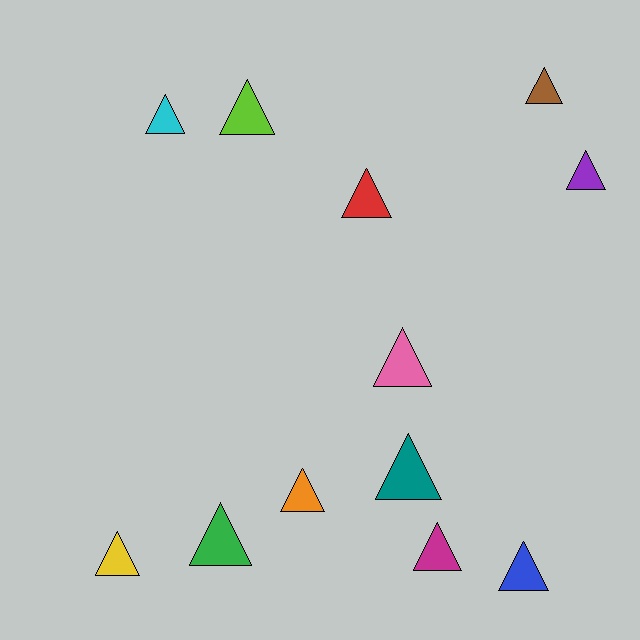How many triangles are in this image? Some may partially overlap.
There are 12 triangles.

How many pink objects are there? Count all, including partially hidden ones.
There is 1 pink object.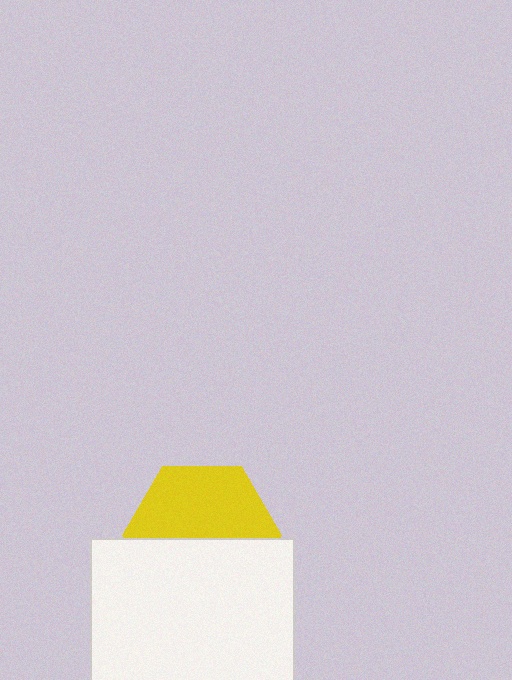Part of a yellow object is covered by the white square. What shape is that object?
It is a hexagon.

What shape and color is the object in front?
The object in front is a white square.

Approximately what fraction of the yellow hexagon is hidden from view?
Roughly 48% of the yellow hexagon is hidden behind the white square.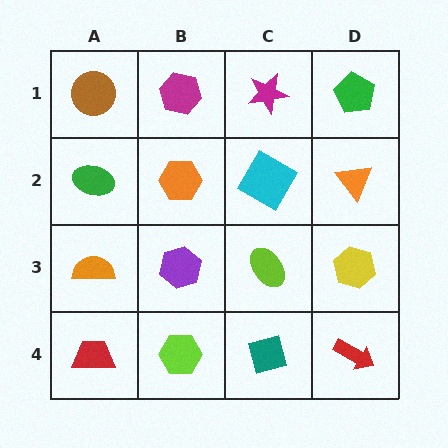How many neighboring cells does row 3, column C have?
4.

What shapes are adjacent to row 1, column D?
An orange triangle (row 2, column D), a magenta star (row 1, column C).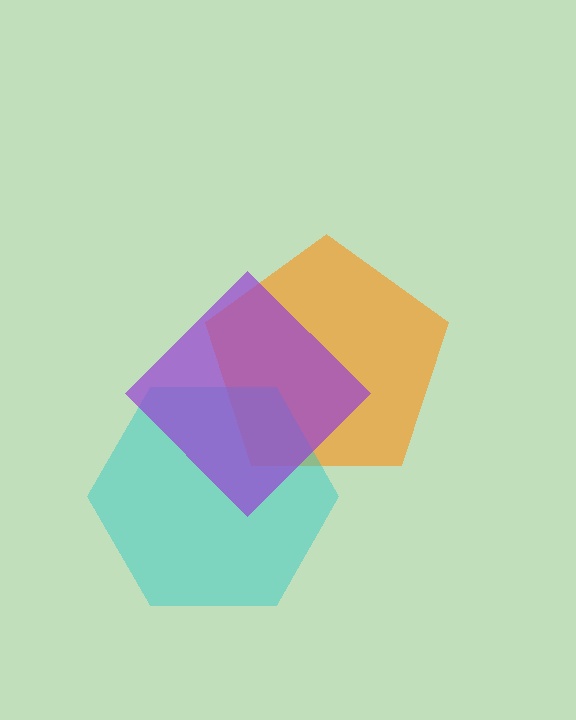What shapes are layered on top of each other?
The layered shapes are: an orange pentagon, a cyan hexagon, a purple diamond.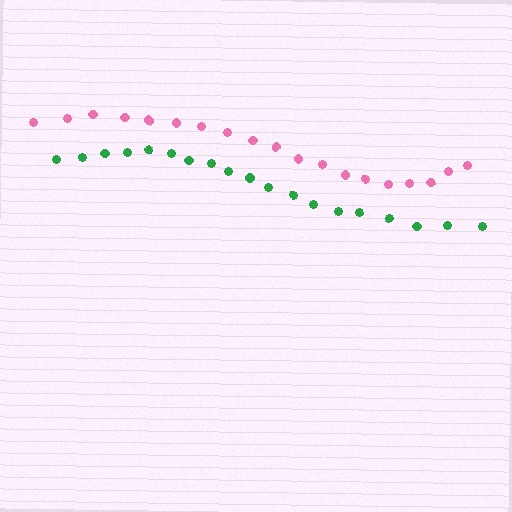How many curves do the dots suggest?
There are 2 distinct paths.